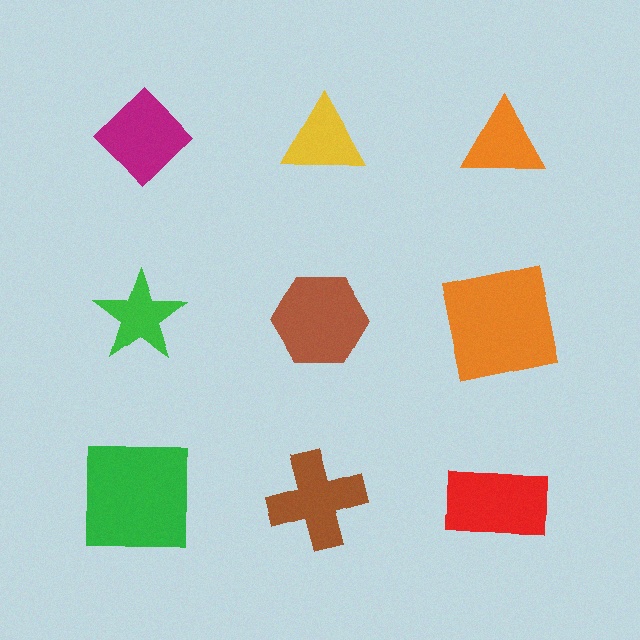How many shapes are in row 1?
3 shapes.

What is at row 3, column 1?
A green square.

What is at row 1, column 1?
A magenta diamond.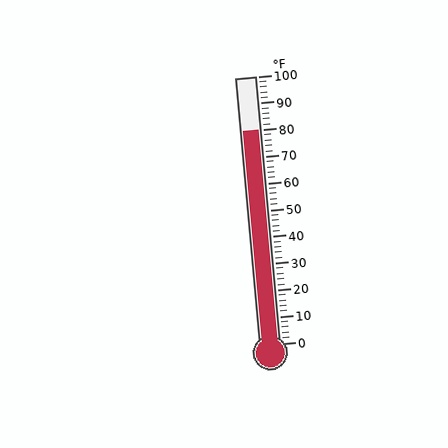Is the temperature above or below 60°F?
The temperature is above 60°F.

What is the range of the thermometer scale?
The thermometer scale ranges from 0°F to 100°F.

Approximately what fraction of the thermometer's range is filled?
The thermometer is filled to approximately 80% of its range.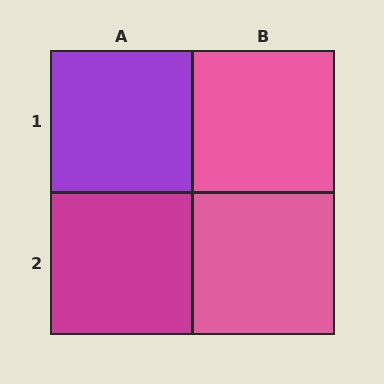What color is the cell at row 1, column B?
Pink.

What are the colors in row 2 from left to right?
Magenta, pink.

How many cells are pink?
2 cells are pink.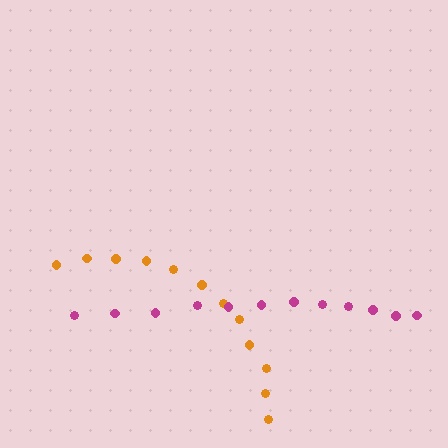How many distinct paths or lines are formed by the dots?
There are 2 distinct paths.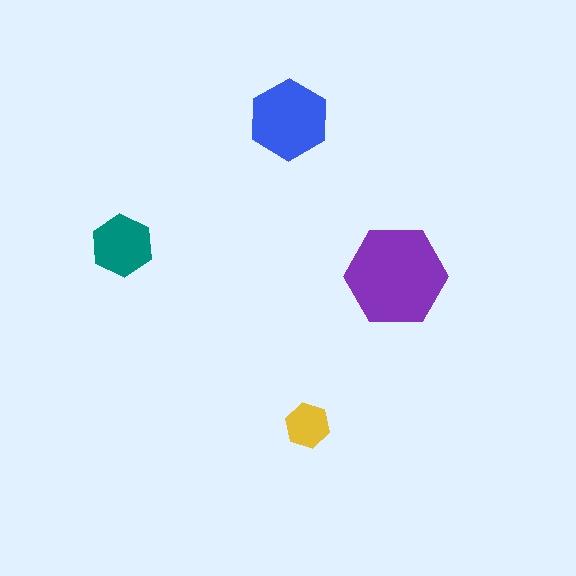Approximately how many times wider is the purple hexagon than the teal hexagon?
About 1.5 times wider.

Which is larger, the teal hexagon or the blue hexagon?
The blue one.